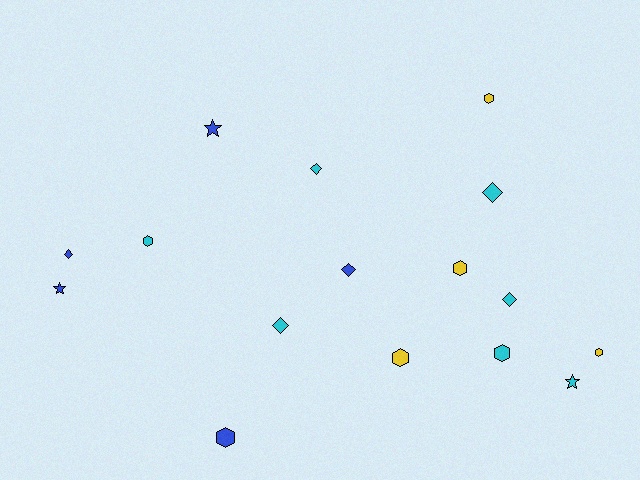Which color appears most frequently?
Cyan, with 7 objects.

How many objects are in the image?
There are 16 objects.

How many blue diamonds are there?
There are 2 blue diamonds.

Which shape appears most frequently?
Hexagon, with 7 objects.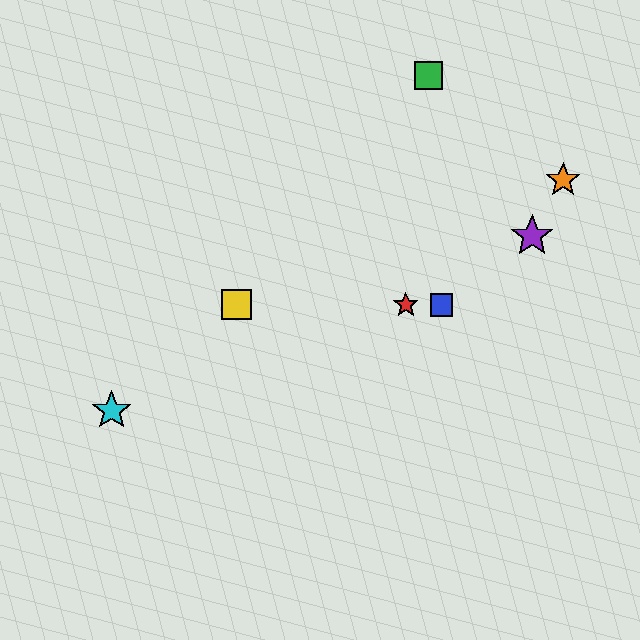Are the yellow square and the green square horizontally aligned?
No, the yellow square is at y≈305 and the green square is at y≈75.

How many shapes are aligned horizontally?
3 shapes (the red star, the blue square, the yellow square) are aligned horizontally.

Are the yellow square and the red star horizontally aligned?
Yes, both are at y≈305.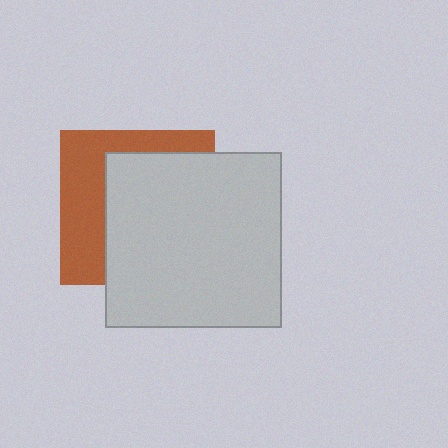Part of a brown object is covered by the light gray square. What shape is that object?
It is a square.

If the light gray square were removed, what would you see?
You would see the complete brown square.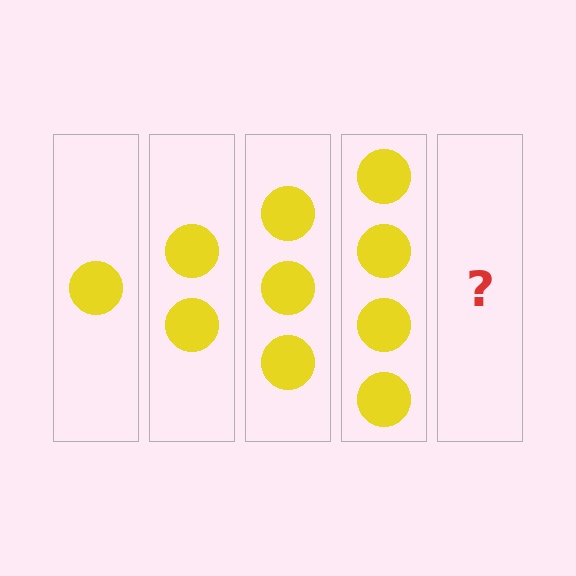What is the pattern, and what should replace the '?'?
The pattern is that each step adds one more circle. The '?' should be 5 circles.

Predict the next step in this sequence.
The next step is 5 circles.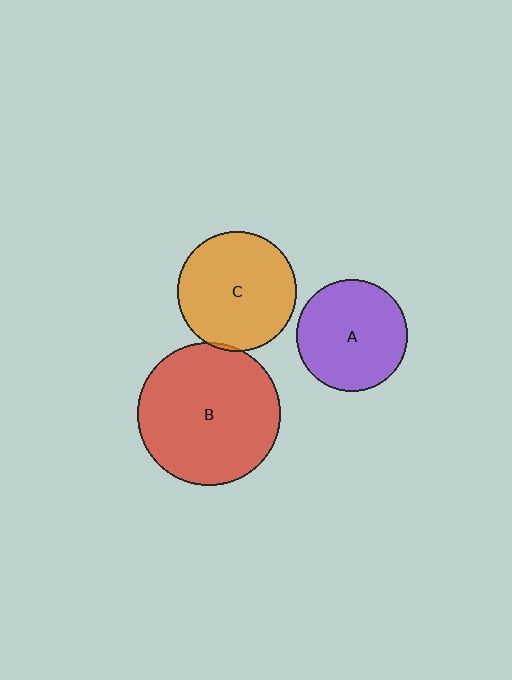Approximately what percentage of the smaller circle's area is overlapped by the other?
Approximately 5%.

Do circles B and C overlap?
Yes.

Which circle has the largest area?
Circle B (red).